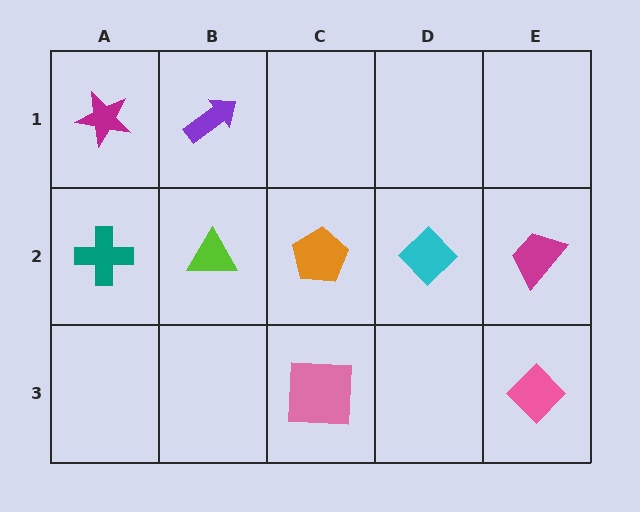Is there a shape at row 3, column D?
No, that cell is empty.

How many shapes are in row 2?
5 shapes.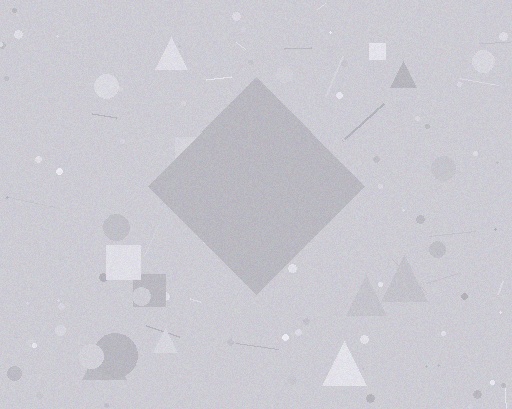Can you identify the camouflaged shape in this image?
The camouflaged shape is a diamond.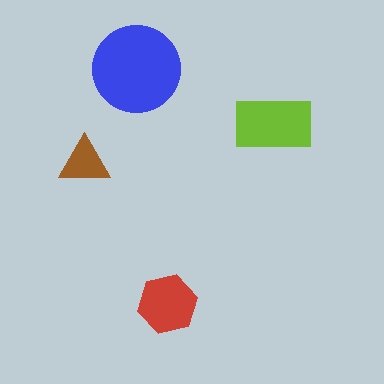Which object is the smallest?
The brown triangle.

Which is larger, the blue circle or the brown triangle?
The blue circle.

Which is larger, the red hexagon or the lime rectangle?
The lime rectangle.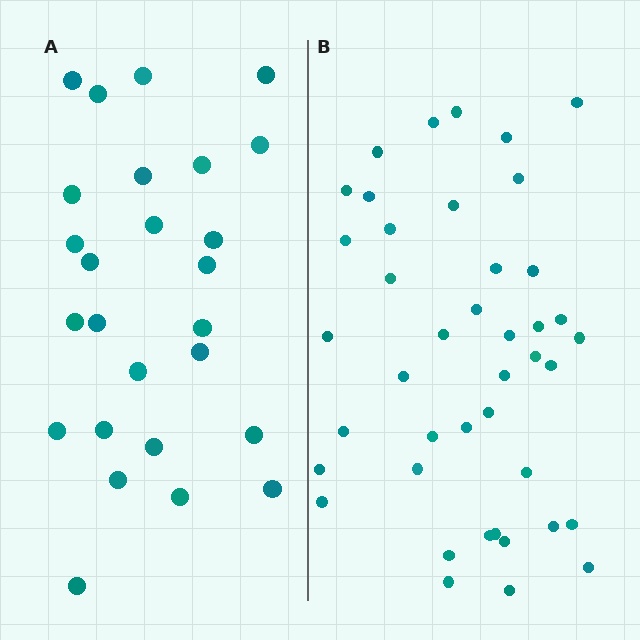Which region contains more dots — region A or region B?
Region B (the right region) has more dots.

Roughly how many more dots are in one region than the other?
Region B has approximately 15 more dots than region A.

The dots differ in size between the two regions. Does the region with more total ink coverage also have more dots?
No. Region A has more total ink coverage because its dots are larger, but region B actually contains more individual dots. Total area can be misleading — the number of items is what matters here.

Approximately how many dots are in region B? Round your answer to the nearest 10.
About 40 dots. (The exact count is 42, which rounds to 40.)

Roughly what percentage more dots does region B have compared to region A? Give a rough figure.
About 60% more.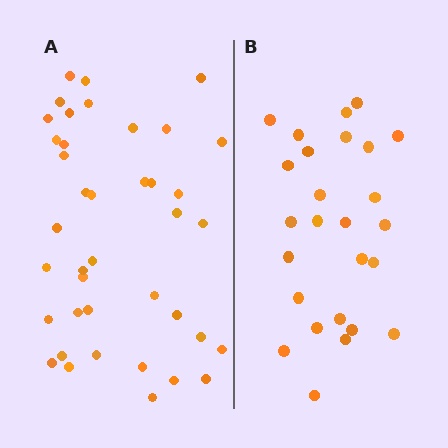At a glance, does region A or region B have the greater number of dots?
Region A (the left region) has more dots.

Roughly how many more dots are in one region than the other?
Region A has approximately 15 more dots than region B.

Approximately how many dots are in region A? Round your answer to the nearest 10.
About 40 dots.